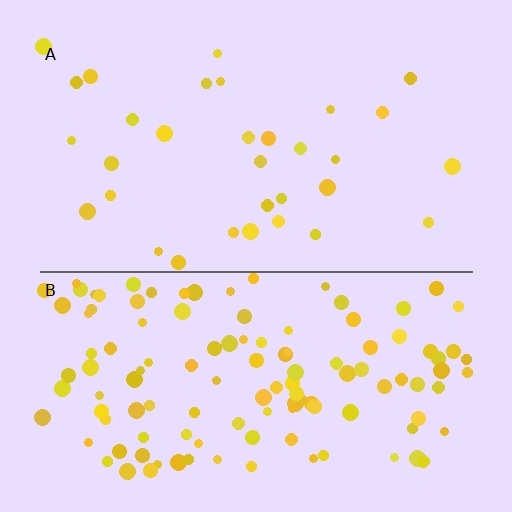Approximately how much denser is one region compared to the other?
Approximately 3.8× — region B over region A.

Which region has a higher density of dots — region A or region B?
B (the bottom).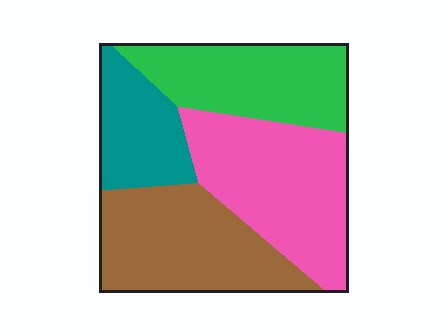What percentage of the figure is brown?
Brown takes up between a quarter and a half of the figure.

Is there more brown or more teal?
Brown.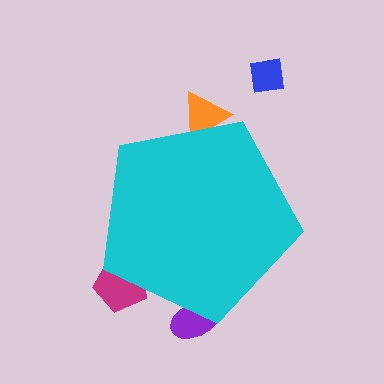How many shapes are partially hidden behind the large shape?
3 shapes are partially hidden.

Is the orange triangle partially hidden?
Yes, the orange triangle is partially hidden behind the cyan pentagon.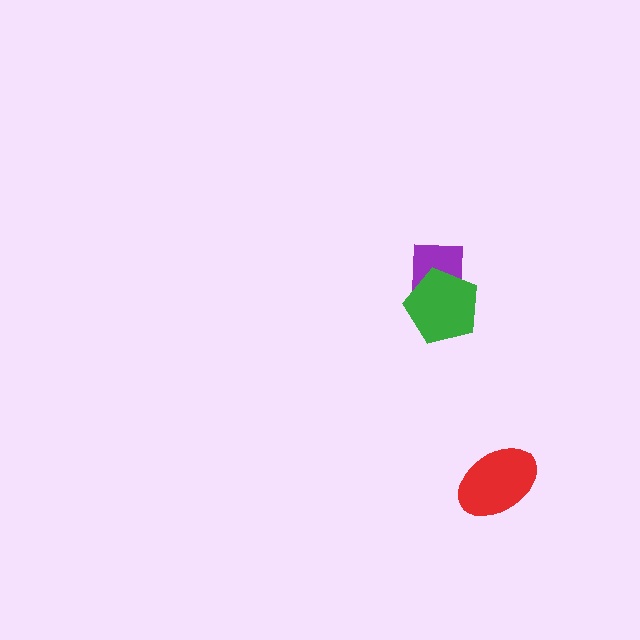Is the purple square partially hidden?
Yes, it is partially covered by another shape.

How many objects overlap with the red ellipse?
0 objects overlap with the red ellipse.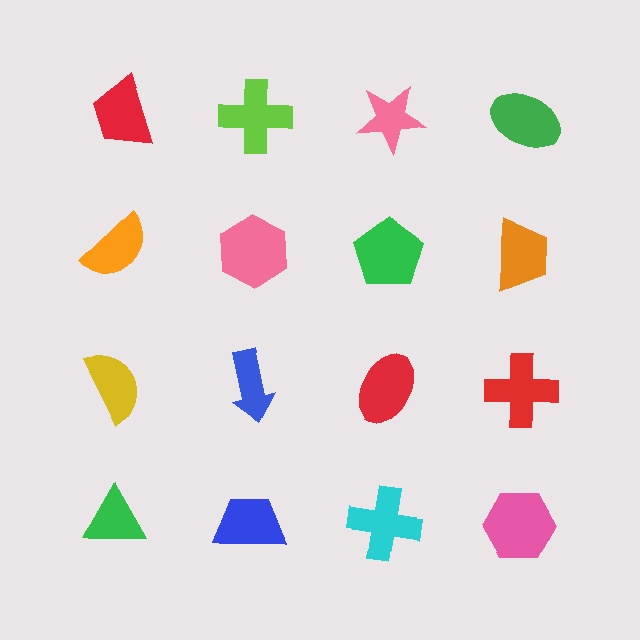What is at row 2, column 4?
An orange trapezoid.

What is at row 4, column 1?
A green triangle.